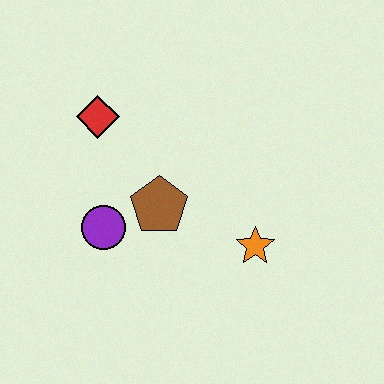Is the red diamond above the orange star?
Yes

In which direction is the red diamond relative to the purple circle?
The red diamond is above the purple circle.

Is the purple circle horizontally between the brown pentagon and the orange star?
No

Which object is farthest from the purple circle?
The orange star is farthest from the purple circle.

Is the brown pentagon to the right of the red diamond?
Yes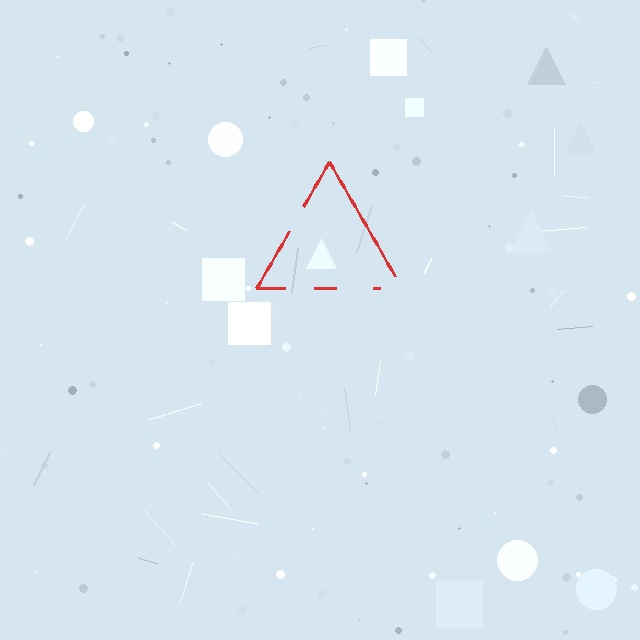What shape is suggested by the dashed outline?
The dashed outline suggests a triangle.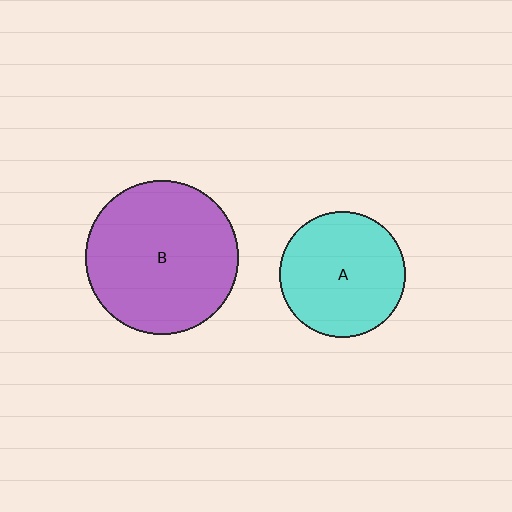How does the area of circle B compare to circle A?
Approximately 1.5 times.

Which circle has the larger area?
Circle B (purple).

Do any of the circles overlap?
No, none of the circles overlap.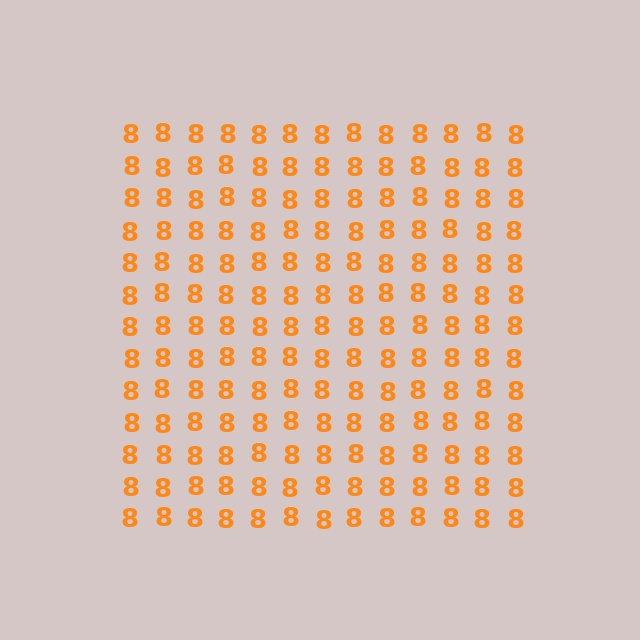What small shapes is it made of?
It is made of small digit 8's.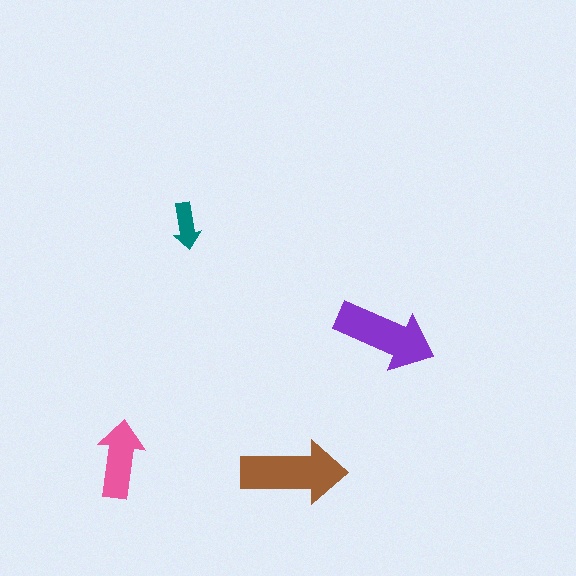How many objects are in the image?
There are 4 objects in the image.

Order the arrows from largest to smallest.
the brown one, the purple one, the pink one, the teal one.